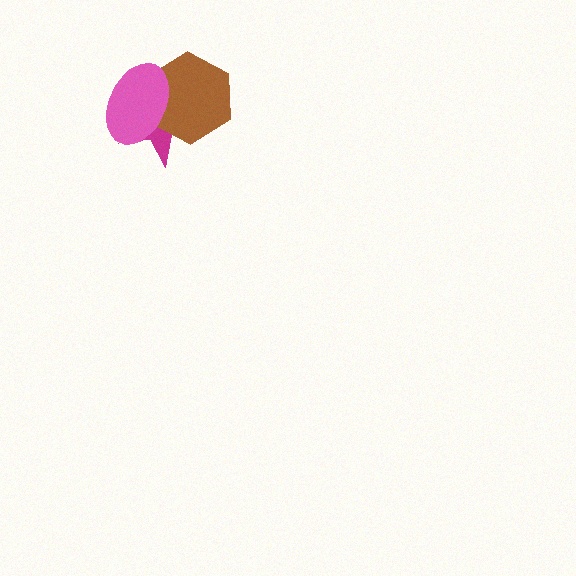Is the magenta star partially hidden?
Yes, it is partially covered by another shape.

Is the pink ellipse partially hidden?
No, no other shape covers it.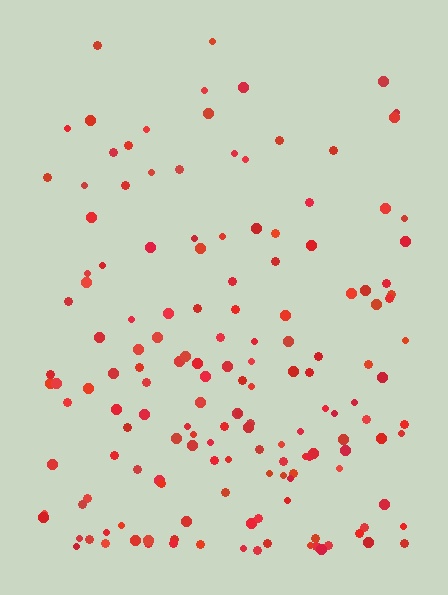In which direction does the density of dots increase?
From top to bottom, with the bottom side densest.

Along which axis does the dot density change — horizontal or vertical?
Vertical.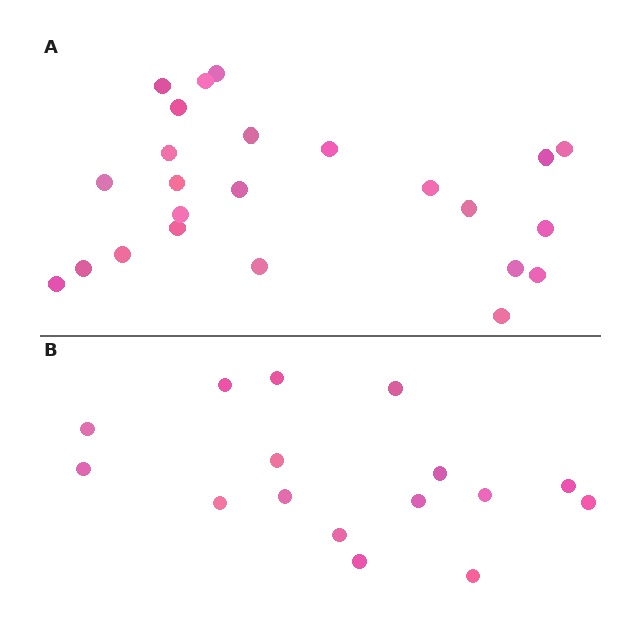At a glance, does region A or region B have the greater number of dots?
Region A (the top region) has more dots.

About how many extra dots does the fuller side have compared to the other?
Region A has roughly 8 or so more dots than region B.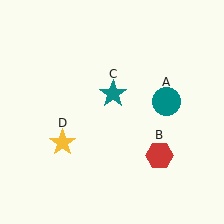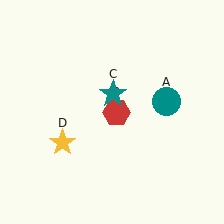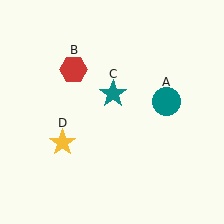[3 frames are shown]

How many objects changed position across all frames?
1 object changed position: red hexagon (object B).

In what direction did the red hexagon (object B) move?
The red hexagon (object B) moved up and to the left.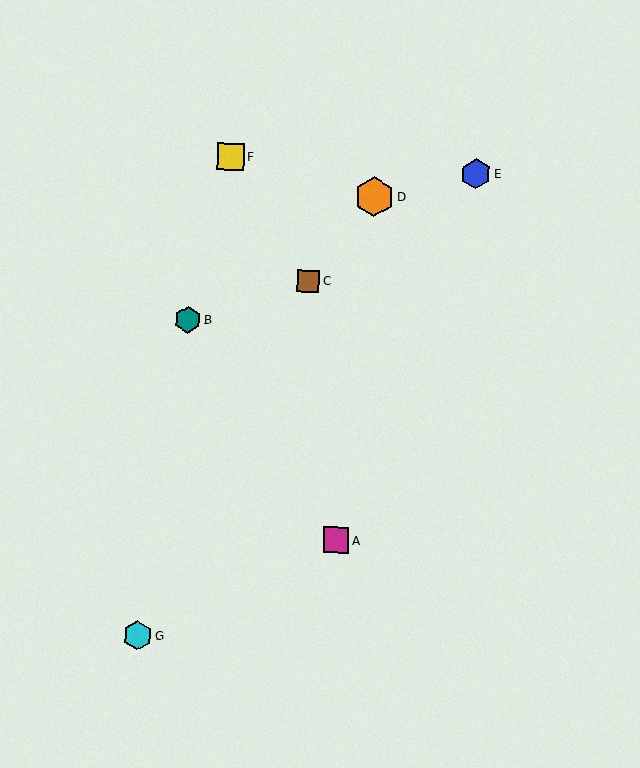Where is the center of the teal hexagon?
The center of the teal hexagon is at (188, 320).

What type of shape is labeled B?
Shape B is a teal hexagon.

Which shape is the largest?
The orange hexagon (labeled D) is the largest.